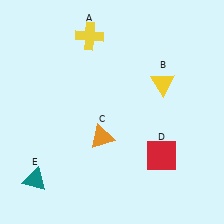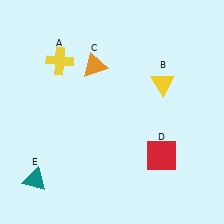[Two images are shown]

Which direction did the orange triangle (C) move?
The orange triangle (C) moved up.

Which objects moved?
The objects that moved are: the yellow cross (A), the orange triangle (C).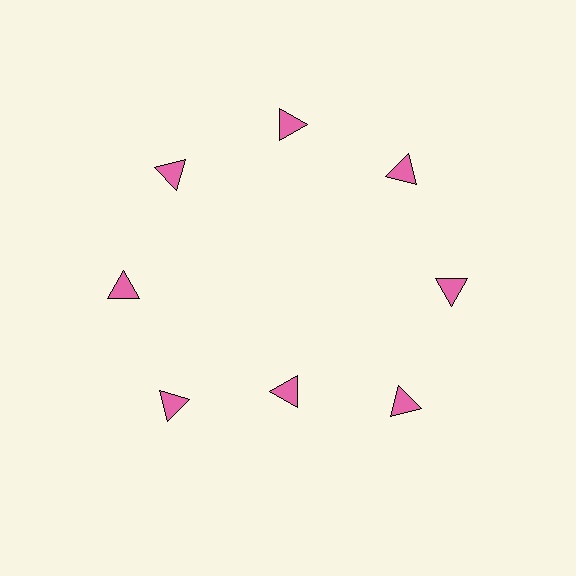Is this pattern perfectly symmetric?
No. The 8 pink triangles are arranged in a ring, but one element near the 6 o'clock position is pulled inward toward the center, breaking the 8-fold rotational symmetry.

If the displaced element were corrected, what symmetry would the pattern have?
It would have 8-fold rotational symmetry — the pattern would map onto itself every 45 degrees.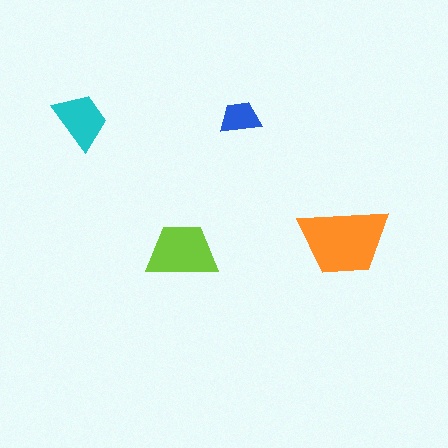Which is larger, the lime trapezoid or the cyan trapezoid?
The lime one.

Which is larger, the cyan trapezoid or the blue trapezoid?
The cyan one.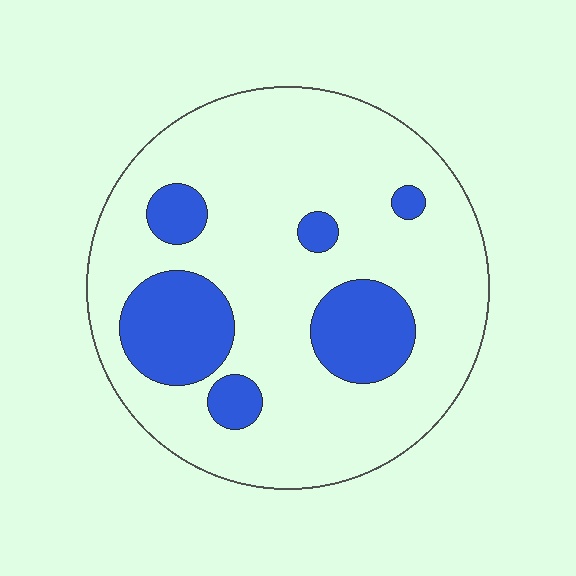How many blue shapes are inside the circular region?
6.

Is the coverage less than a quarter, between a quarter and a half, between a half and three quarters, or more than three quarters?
Less than a quarter.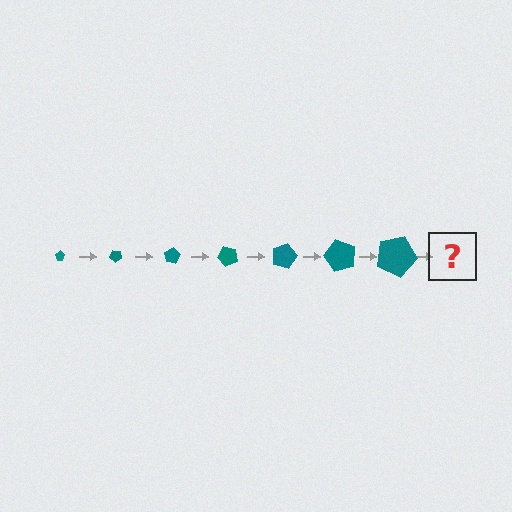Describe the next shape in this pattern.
It should be a pentagon, larger than the previous one and rotated 280 degrees from the start.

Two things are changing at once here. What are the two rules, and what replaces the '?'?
The two rules are that the pentagon grows larger each step and it rotates 40 degrees each step. The '?' should be a pentagon, larger than the previous one and rotated 280 degrees from the start.